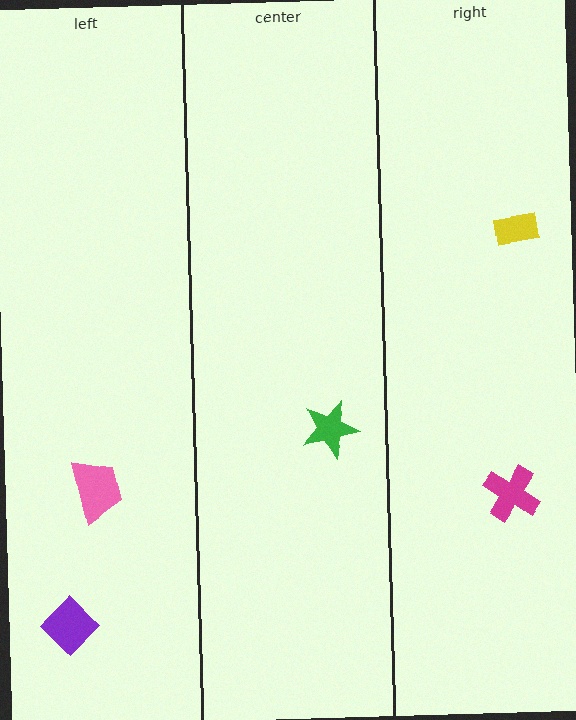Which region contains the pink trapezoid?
The left region.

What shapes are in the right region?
The magenta cross, the yellow rectangle.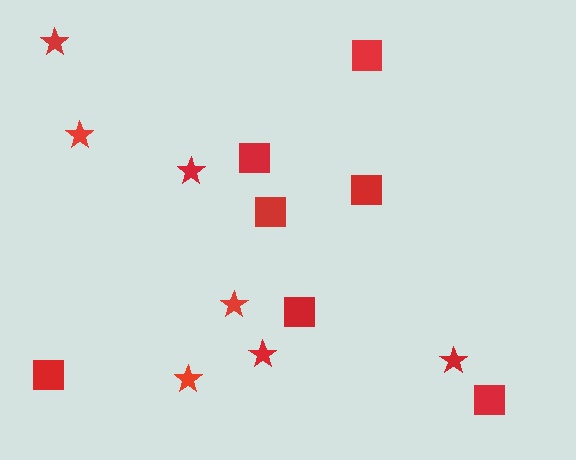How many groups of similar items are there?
There are 2 groups: one group of stars (7) and one group of squares (7).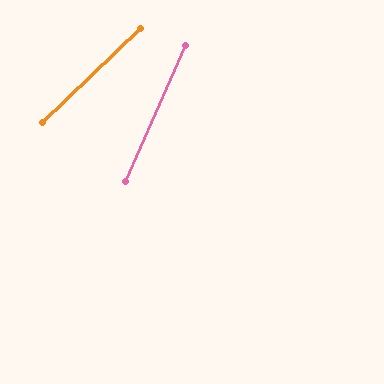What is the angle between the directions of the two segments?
Approximately 22 degrees.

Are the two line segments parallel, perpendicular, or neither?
Neither parallel nor perpendicular — they differ by about 22°.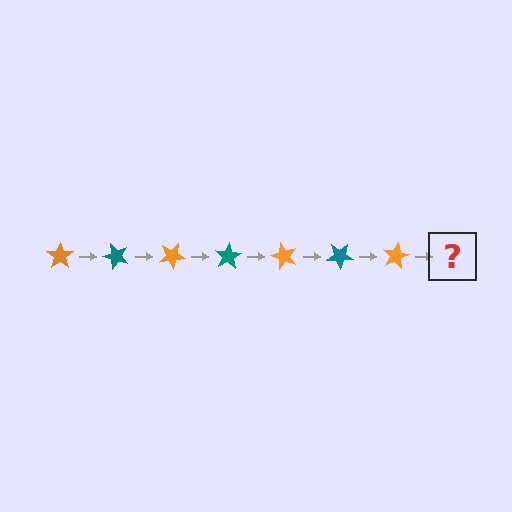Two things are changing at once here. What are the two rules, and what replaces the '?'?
The two rules are that it rotates 50 degrees each step and the color cycles through orange and teal. The '?' should be a teal star, rotated 350 degrees from the start.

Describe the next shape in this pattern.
It should be a teal star, rotated 350 degrees from the start.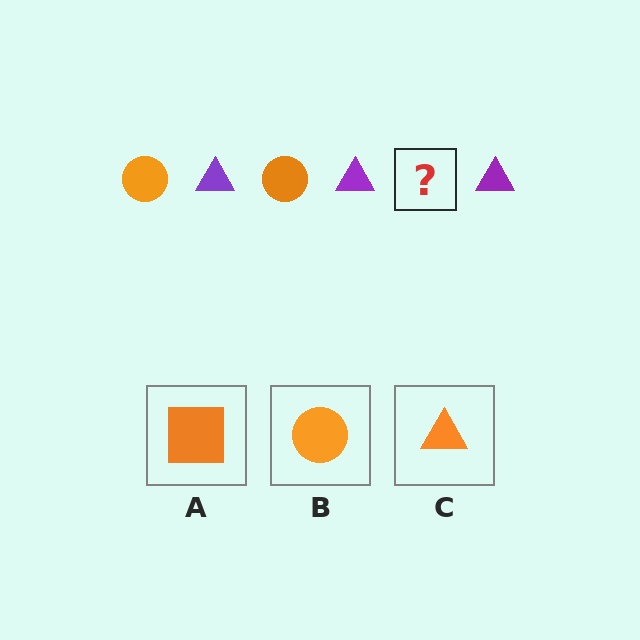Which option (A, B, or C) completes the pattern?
B.